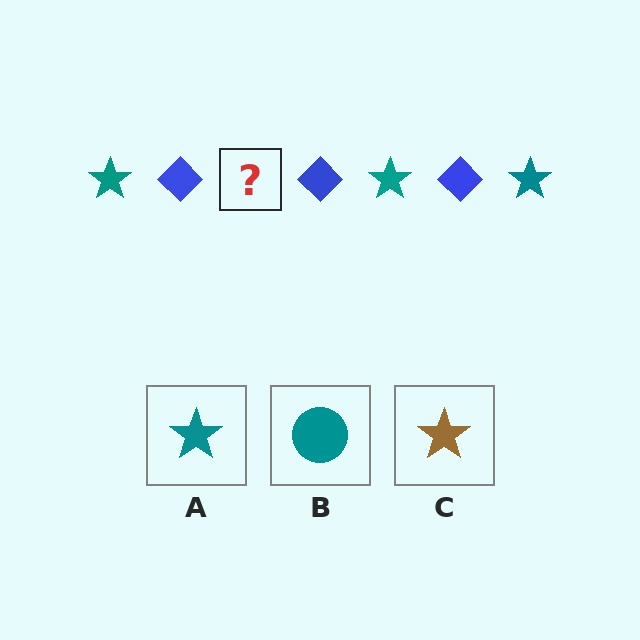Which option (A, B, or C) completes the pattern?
A.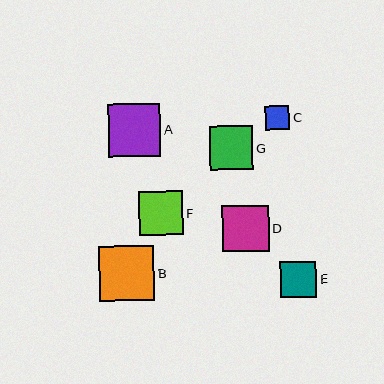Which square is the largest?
Square B is the largest with a size of approximately 55 pixels.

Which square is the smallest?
Square C is the smallest with a size of approximately 24 pixels.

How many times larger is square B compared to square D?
Square B is approximately 1.2 times the size of square D.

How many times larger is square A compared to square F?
Square A is approximately 1.2 times the size of square F.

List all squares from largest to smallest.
From largest to smallest: B, A, D, F, G, E, C.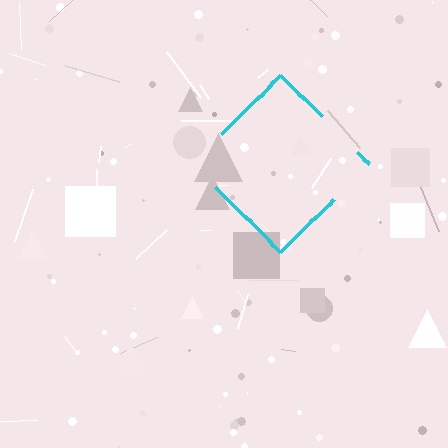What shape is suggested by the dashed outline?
The dashed outline suggests a diamond.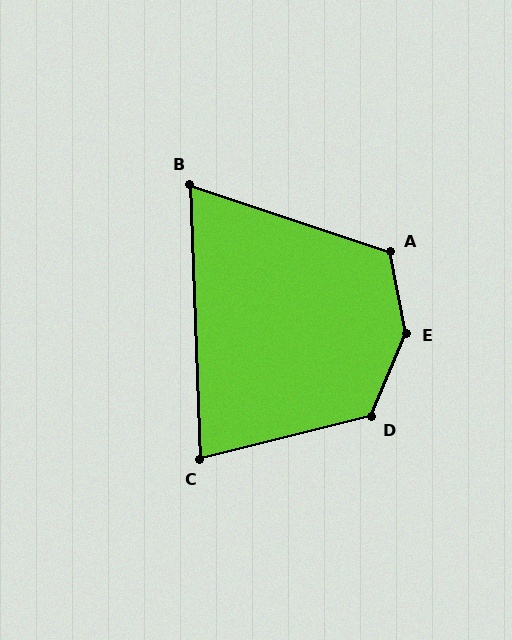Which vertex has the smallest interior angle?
B, at approximately 69 degrees.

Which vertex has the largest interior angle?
E, at approximately 147 degrees.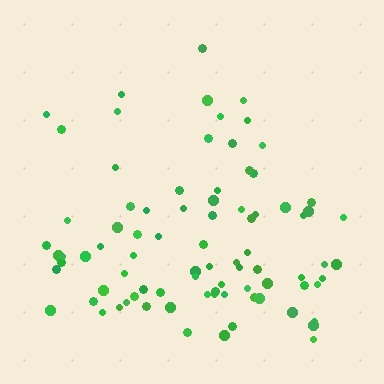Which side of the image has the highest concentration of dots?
The bottom.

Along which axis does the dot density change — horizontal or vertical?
Vertical.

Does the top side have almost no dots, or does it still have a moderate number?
Still a moderate number, just noticeably fewer than the bottom.